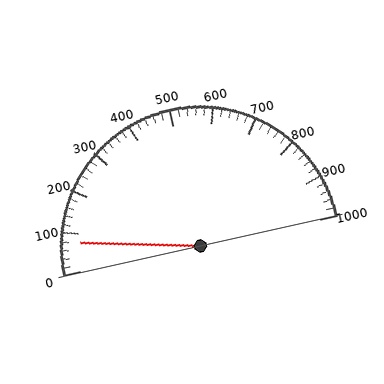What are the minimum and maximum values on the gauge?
The gauge ranges from 0 to 1000.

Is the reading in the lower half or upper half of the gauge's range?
The reading is in the lower half of the range (0 to 1000).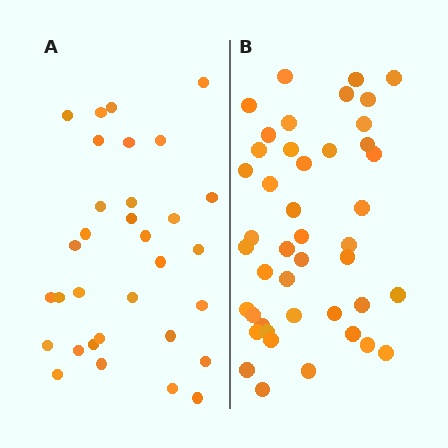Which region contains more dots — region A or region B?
Region B (the right region) has more dots.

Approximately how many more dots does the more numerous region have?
Region B has roughly 12 or so more dots than region A.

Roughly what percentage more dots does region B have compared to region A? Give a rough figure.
About 40% more.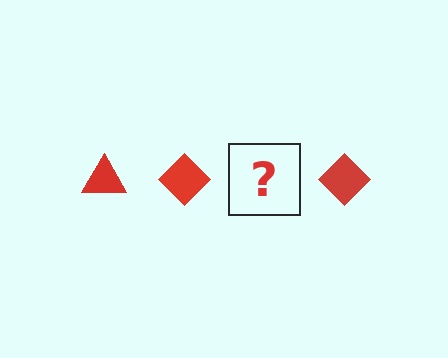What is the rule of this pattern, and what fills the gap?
The rule is that the pattern cycles through triangle, diamond shapes in red. The gap should be filled with a red triangle.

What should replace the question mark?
The question mark should be replaced with a red triangle.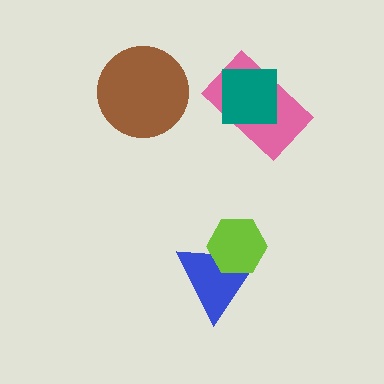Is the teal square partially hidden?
No, no other shape covers it.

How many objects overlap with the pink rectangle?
1 object overlaps with the pink rectangle.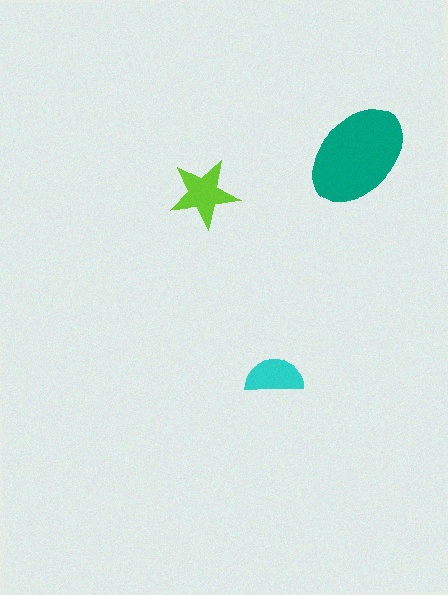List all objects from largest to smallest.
The teal ellipse, the lime star, the cyan semicircle.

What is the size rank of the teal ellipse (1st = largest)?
1st.